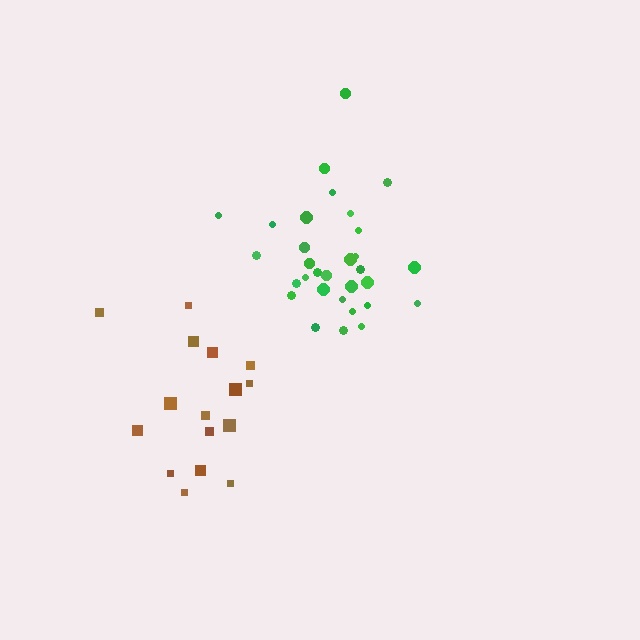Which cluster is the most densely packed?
Green.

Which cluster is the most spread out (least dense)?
Brown.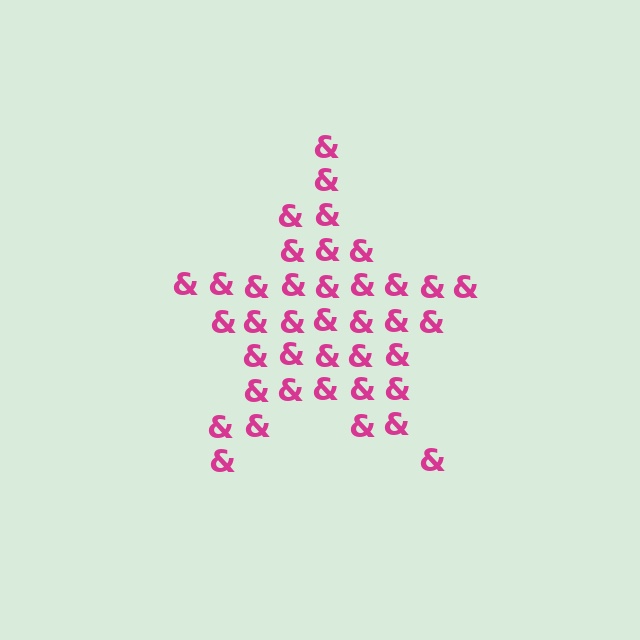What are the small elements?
The small elements are ampersands.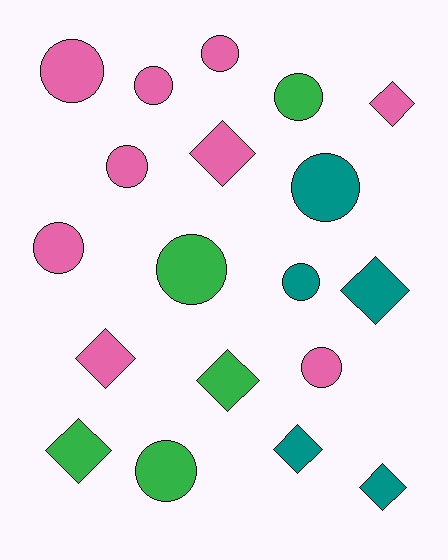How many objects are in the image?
There are 19 objects.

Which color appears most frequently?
Pink, with 9 objects.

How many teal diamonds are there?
There are 3 teal diamonds.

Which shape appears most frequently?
Circle, with 11 objects.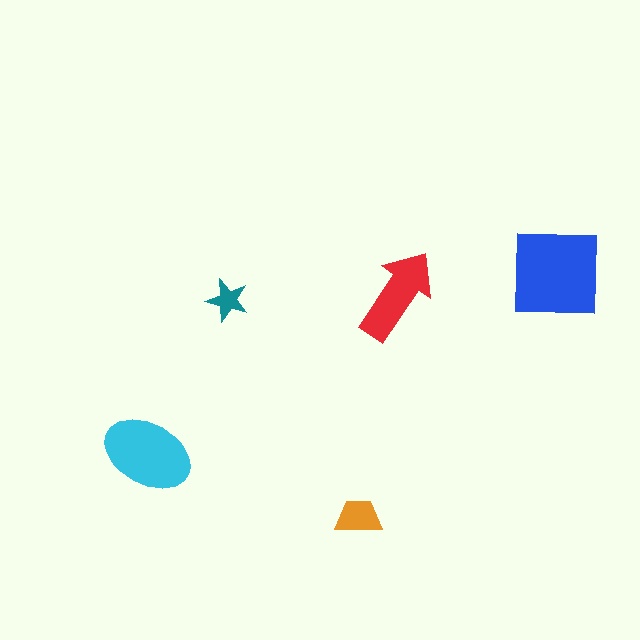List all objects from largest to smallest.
The blue square, the cyan ellipse, the red arrow, the orange trapezoid, the teal star.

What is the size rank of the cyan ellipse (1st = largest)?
2nd.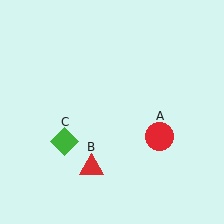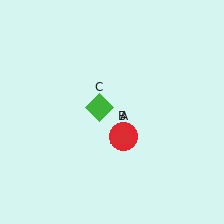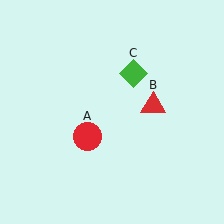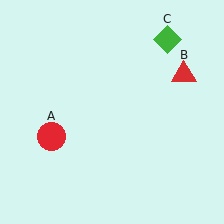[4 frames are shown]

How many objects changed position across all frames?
3 objects changed position: red circle (object A), red triangle (object B), green diamond (object C).